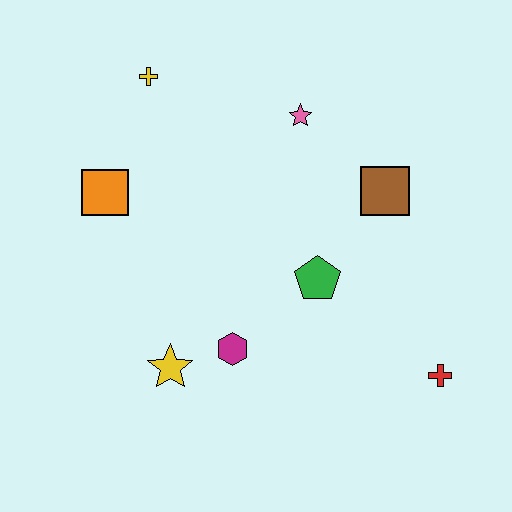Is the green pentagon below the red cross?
No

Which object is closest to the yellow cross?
The orange square is closest to the yellow cross.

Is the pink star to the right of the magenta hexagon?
Yes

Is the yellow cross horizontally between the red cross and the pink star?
No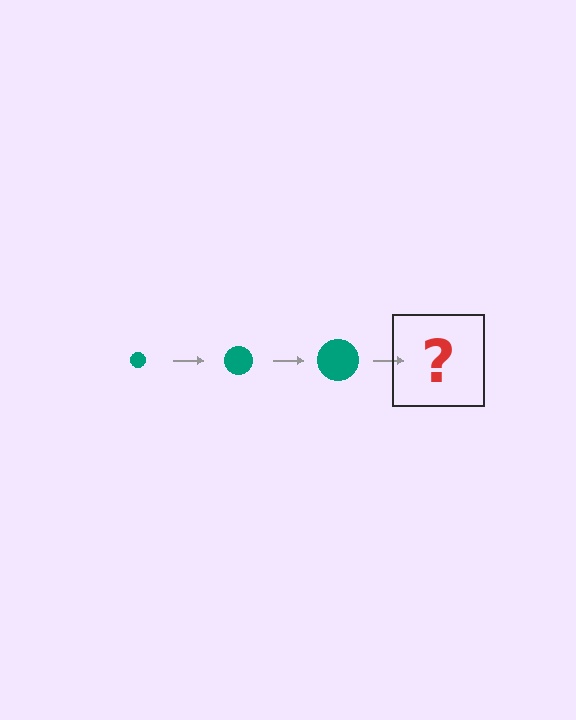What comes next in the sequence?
The next element should be a teal circle, larger than the previous one.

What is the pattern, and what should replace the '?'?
The pattern is that the circle gets progressively larger each step. The '?' should be a teal circle, larger than the previous one.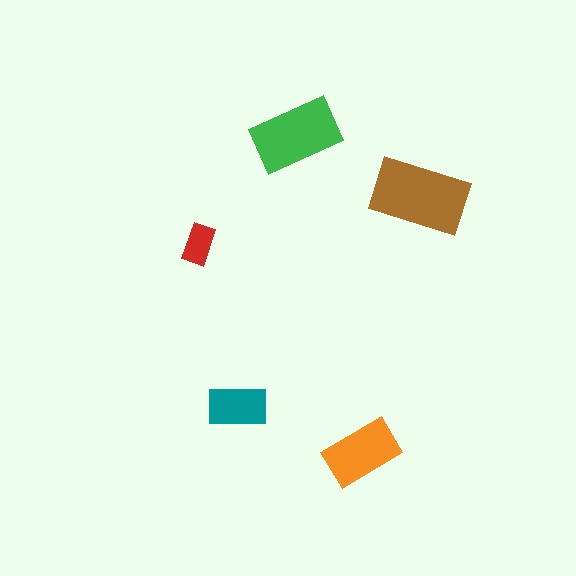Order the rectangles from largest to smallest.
the brown one, the green one, the orange one, the teal one, the red one.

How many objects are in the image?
There are 5 objects in the image.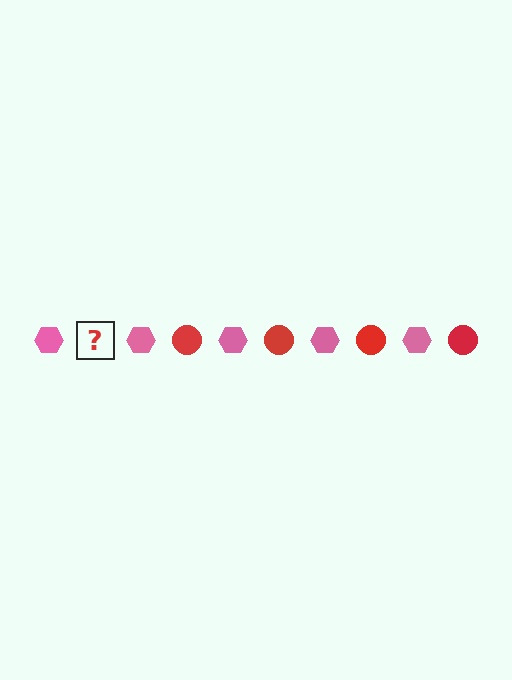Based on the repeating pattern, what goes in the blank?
The blank should be a red circle.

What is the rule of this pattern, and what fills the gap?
The rule is that the pattern alternates between pink hexagon and red circle. The gap should be filled with a red circle.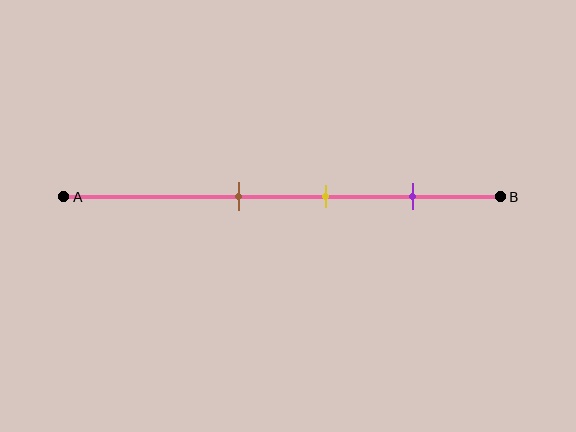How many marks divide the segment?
There are 3 marks dividing the segment.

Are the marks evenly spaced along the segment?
Yes, the marks are approximately evenly spaced.